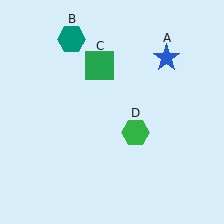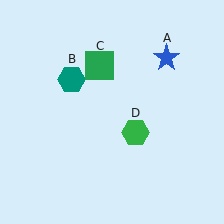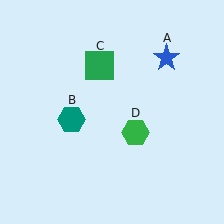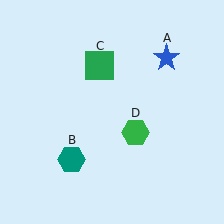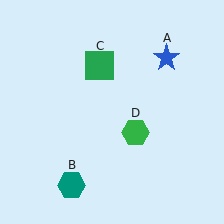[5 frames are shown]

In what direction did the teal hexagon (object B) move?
The teal hexagon (object B) moved down.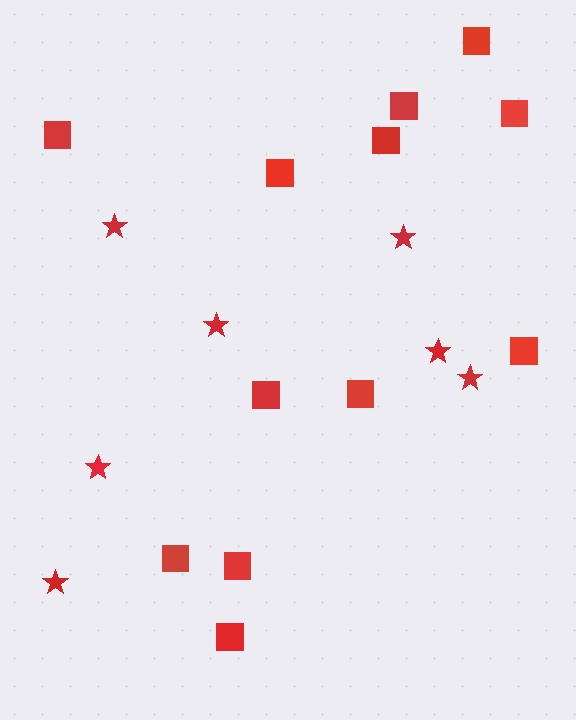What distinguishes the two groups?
There are 2 groups: one group of stars (7) and one group of squares (12).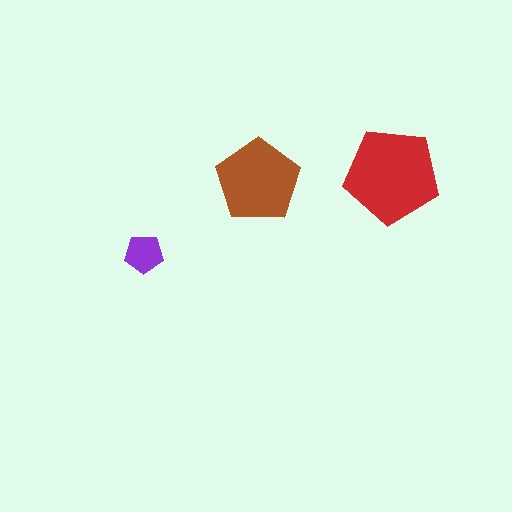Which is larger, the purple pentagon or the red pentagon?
The red one.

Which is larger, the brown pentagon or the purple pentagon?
The brown one.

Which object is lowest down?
The purple pentagon is bottommost.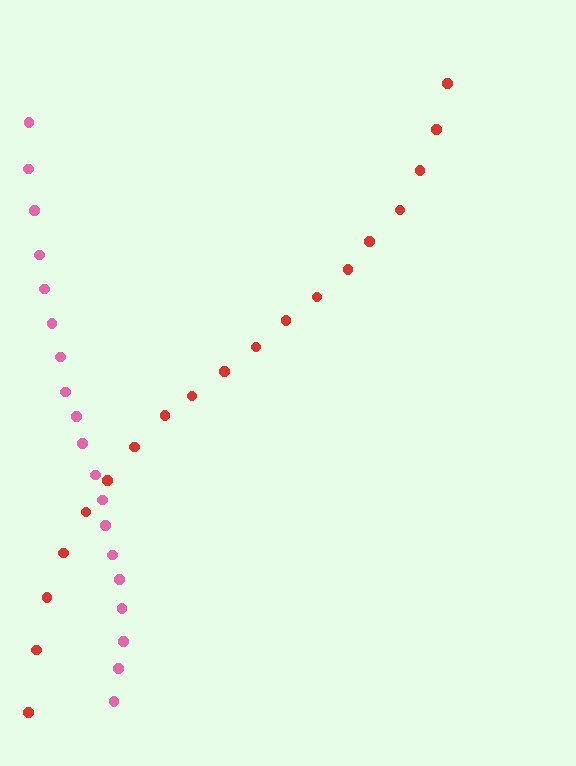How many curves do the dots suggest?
There are 2 distinct paths.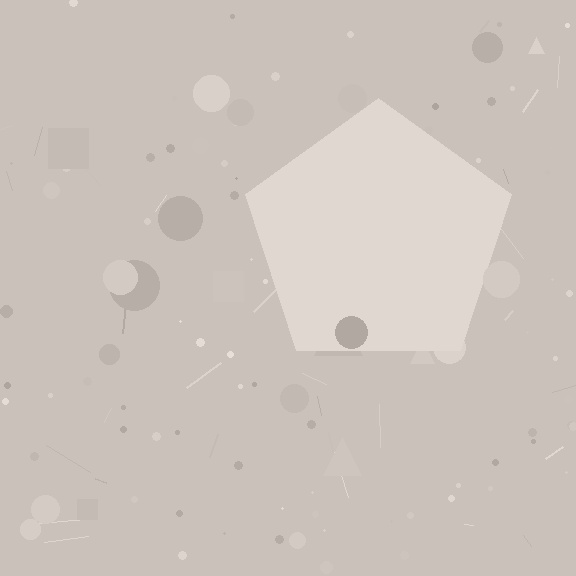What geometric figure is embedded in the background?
A pentagon is embedded in the background.